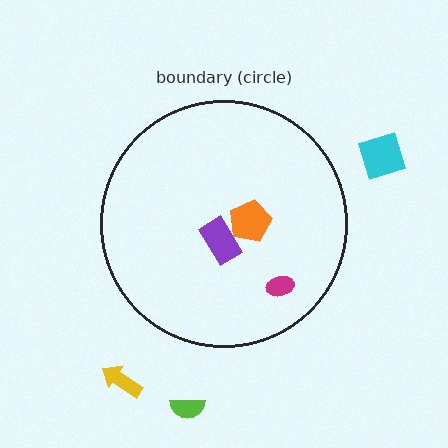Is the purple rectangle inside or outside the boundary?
Inside.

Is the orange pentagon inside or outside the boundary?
Inside.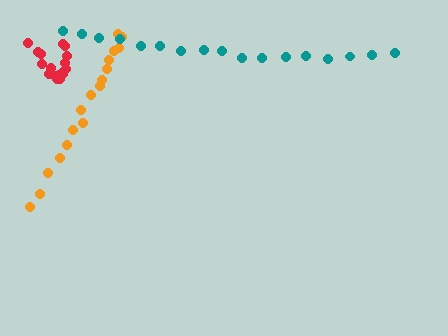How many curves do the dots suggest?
There are 3 distinct paths.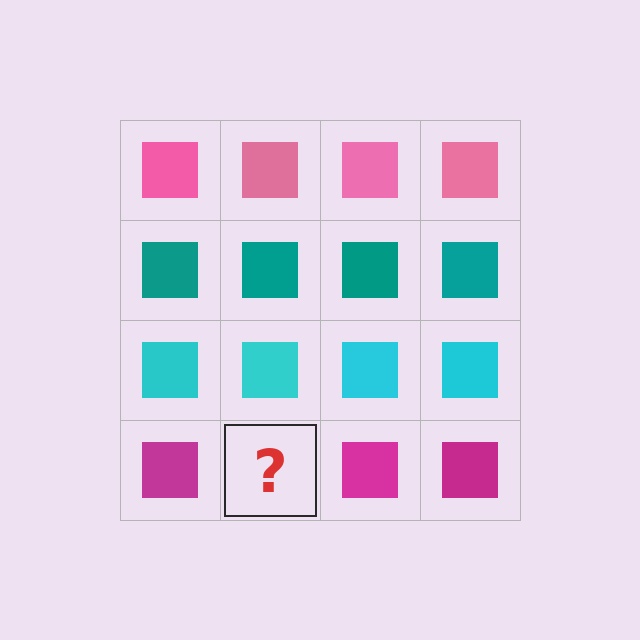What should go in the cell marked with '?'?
The missing cell should contain a magenta square.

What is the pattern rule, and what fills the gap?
The rule is that each row has a consistent color. The gap should be filled with a magenta square.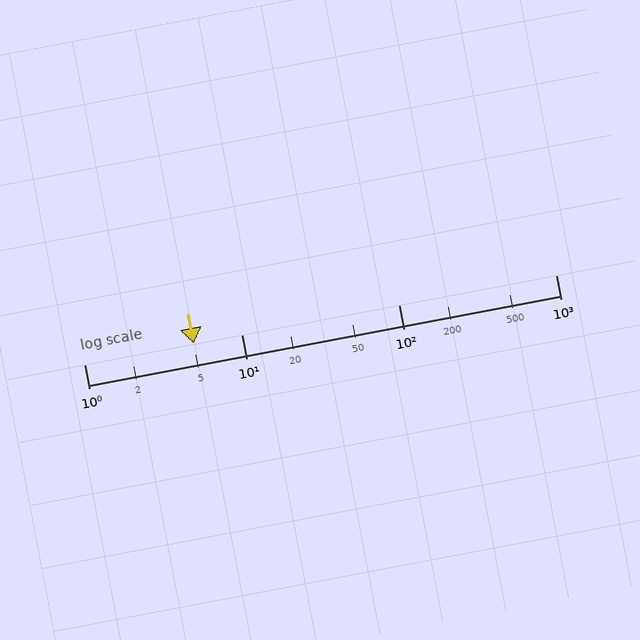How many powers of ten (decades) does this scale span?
The scale spans 3 decades, from 1 to 1000.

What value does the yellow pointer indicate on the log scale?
The pointer indicates approximately 5.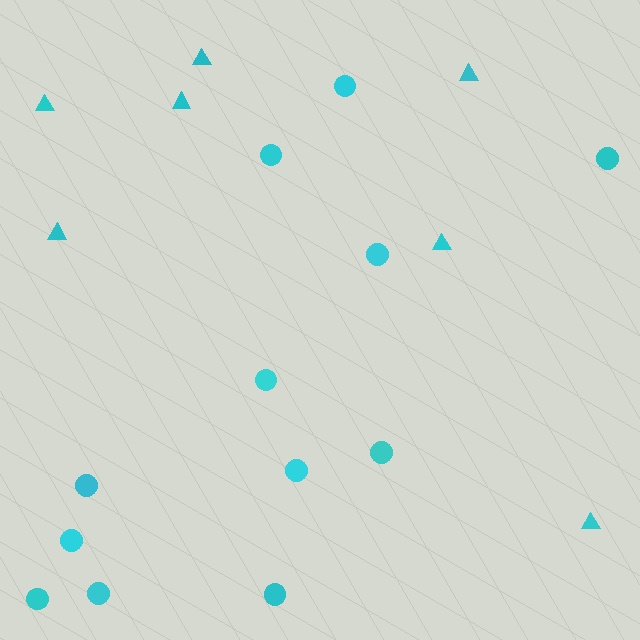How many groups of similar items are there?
There are 2 groups: one group of triangles (7) and one group of circles (12).